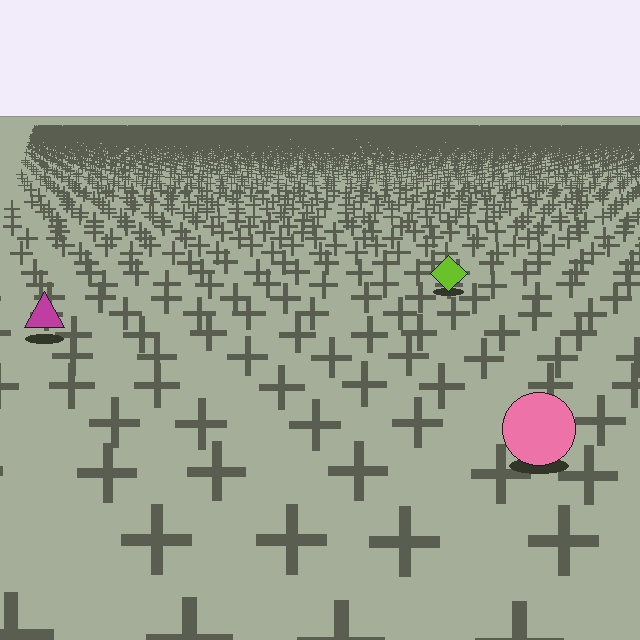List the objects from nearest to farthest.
From nearest to farthest: the pink circle, the magenta triangle, the lime diamond.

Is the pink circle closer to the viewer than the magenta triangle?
Yes. The pink circle is closer — you can tell from the texture gradient: the ground texture is coarser near it.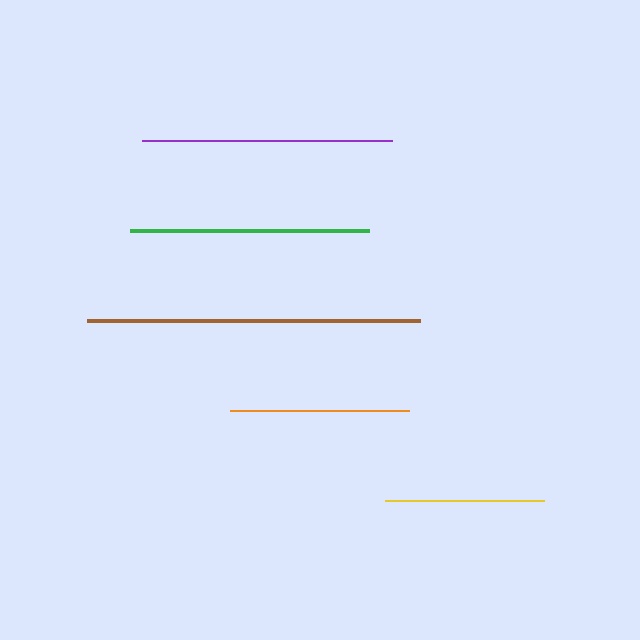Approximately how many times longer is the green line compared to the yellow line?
The green line is approximately 1.5 times the length of the yellow line.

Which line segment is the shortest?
The yellow line is the shortest at approximately 159 pixels.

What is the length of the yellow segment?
The yellow segment is approximately 159 pixels long.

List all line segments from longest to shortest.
From longest to shortest: brown, purple, green, orange, yellow.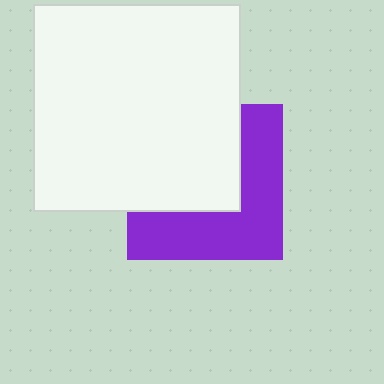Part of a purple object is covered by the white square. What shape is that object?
It is a square.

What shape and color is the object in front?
The object in front is a white square.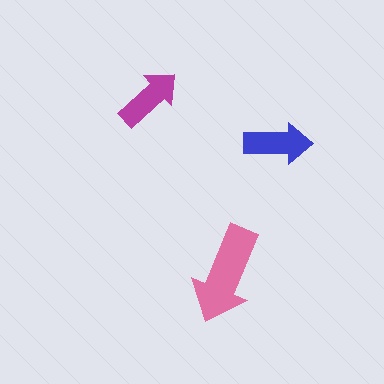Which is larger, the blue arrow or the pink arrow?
The pink one.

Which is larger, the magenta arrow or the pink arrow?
The pink one.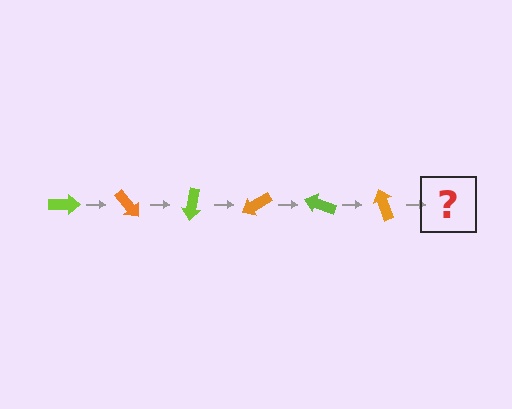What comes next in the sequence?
The next element should be a lime arrow, rotated 300 degrees from the start.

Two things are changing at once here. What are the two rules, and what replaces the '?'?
The two rules are that it rotates 50 degrees each step and the color cycles through lime and orange. The '?' should be a lime arrow, rotated 300 degrees from the start.